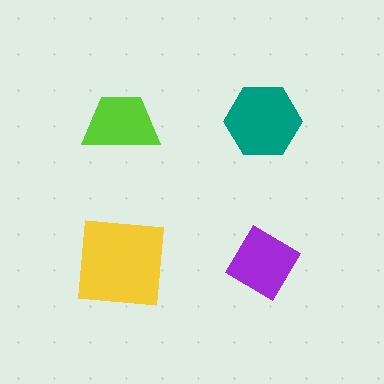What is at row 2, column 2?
A purple diamond.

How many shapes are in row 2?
2 shapes.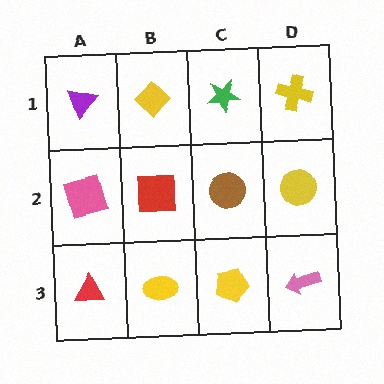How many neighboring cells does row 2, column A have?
3.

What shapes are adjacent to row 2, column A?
A purple triangle (row 1, column A), a red triangle (row 3, column A), a red square (row 2, column B).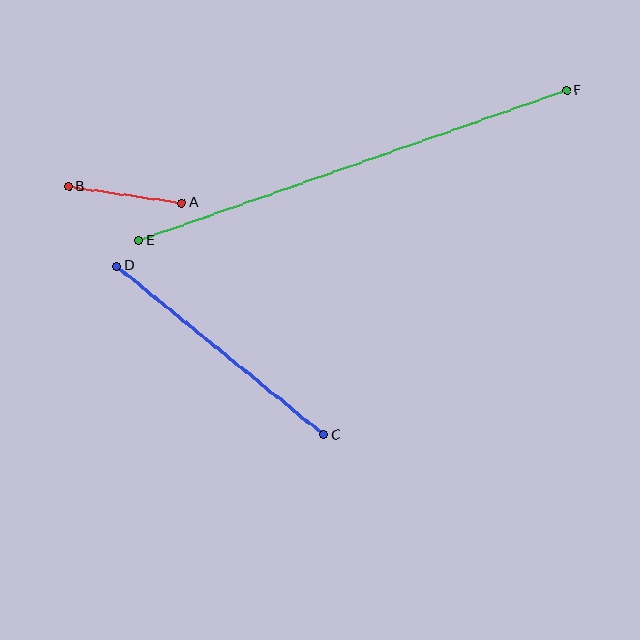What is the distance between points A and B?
The distance is approximately 114 pixels.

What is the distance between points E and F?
The distance is approximately 453 pixels.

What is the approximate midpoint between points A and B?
The midpoint is at approximately (125, 195) pixels.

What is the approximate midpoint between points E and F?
The midpoint is at approximately (353, 165) pixels.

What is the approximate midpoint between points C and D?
The midpoint is at approximately (220, 350) pixels.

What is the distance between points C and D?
The distance is approximately 267 pixels.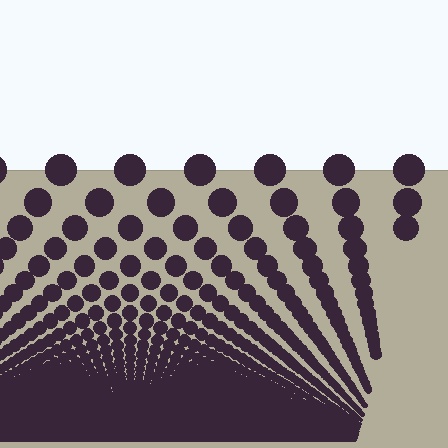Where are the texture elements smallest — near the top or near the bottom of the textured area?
Near the bottom.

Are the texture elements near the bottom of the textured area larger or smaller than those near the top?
Smaller. The gradient is inverted — elements near the bottom are smaller and denser.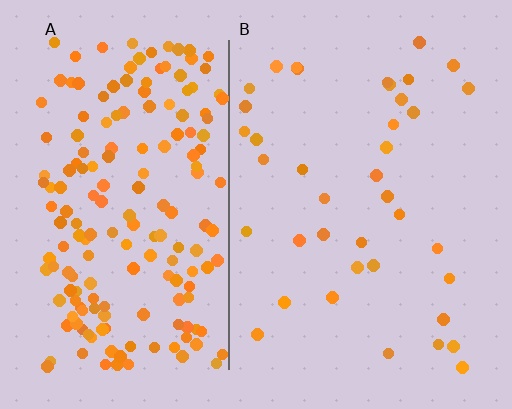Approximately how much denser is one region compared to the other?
Approximately 4.8× — region A over region B.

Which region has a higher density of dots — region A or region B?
A (the left).